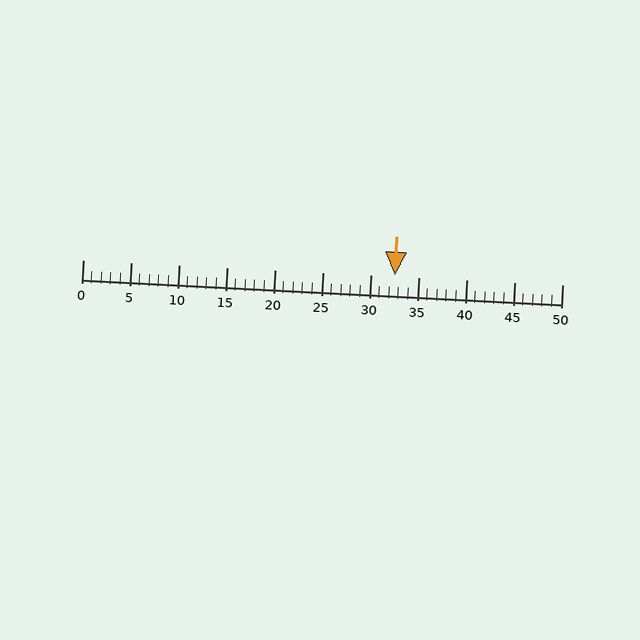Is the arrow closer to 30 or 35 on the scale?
The arrow is closer to 35.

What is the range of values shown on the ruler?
The ruler shows values from 0 to 50.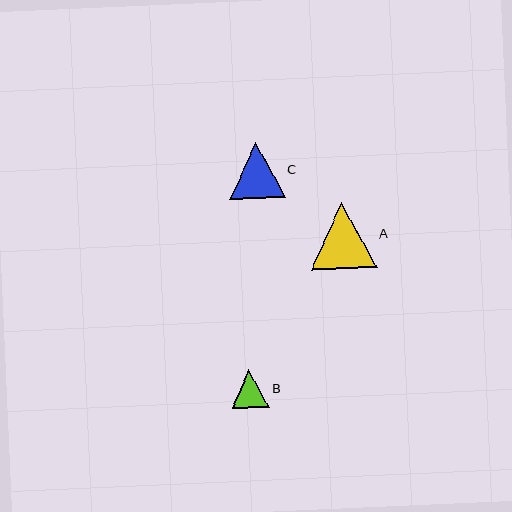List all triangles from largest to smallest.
From largest to smallest: A, C, B.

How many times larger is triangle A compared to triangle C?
Triangle A is approximately 1.2 times the size of triangle C.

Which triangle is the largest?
Triangle A is the largest with a size of approximately 66 pixels.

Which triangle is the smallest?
Triangle B is the smallest with a size of approximately 38 pixels.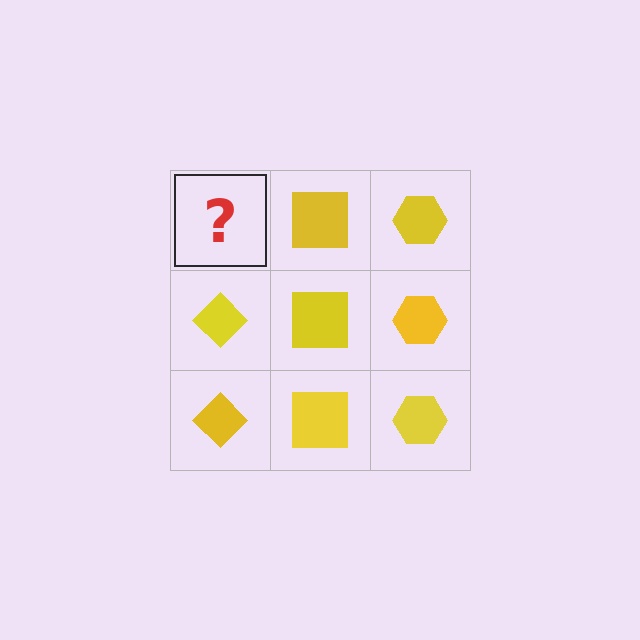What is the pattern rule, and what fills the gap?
The rule is that each column has a consistent shape. The gap should be filled with a yellow diamond.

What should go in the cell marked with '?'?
The missing cell should contain a yellow diamond.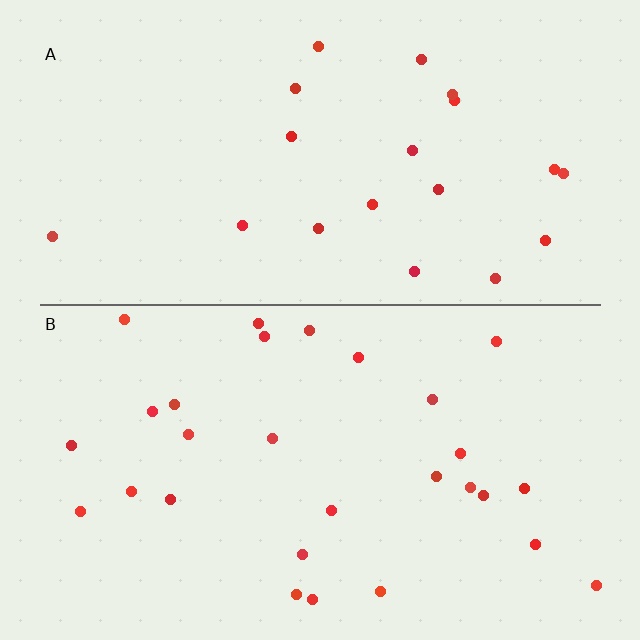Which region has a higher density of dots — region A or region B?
B (the bottom).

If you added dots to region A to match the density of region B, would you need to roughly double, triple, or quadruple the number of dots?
Approximately double.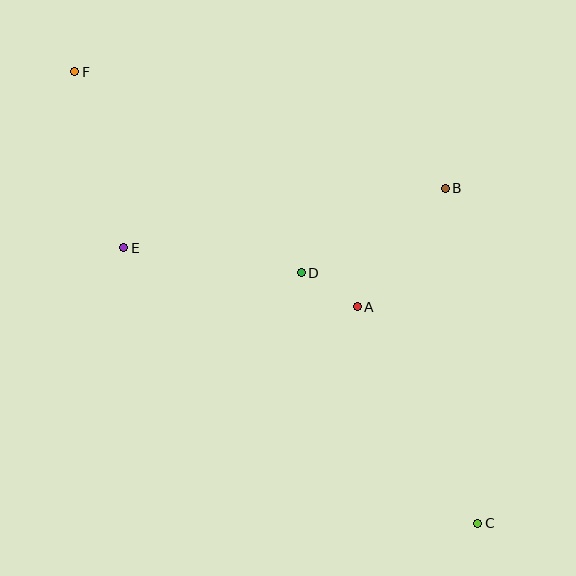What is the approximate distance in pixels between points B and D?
The distance between B and D is approximately 167 pixels.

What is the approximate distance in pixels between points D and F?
The distance between D and F is approximately 303 pixels.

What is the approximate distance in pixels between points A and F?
The distance between A and F is approximately 368 pixels.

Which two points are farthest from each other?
Points C and F are farthest from each other.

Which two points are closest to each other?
Points A and D are closest to each other.